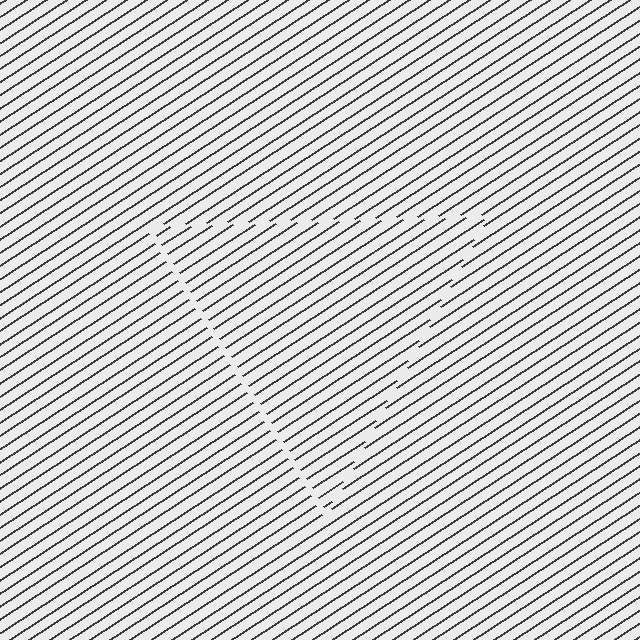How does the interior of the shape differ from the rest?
The interior of the shape contains the same grating, shifted by half a period — the contour is defined by the phase discontinuity where line-ends from the inner and outer gratings abut.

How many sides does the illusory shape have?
3 sides — the line-ends trace a triangle.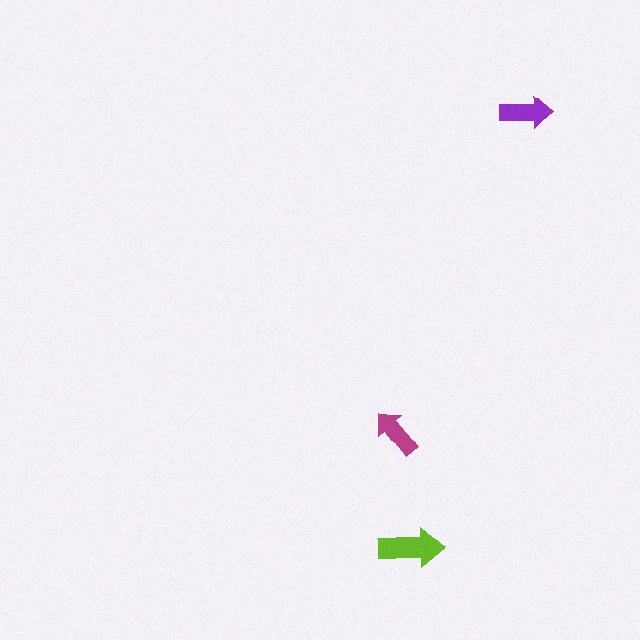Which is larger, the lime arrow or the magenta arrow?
The lime one.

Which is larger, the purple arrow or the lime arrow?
The lime one.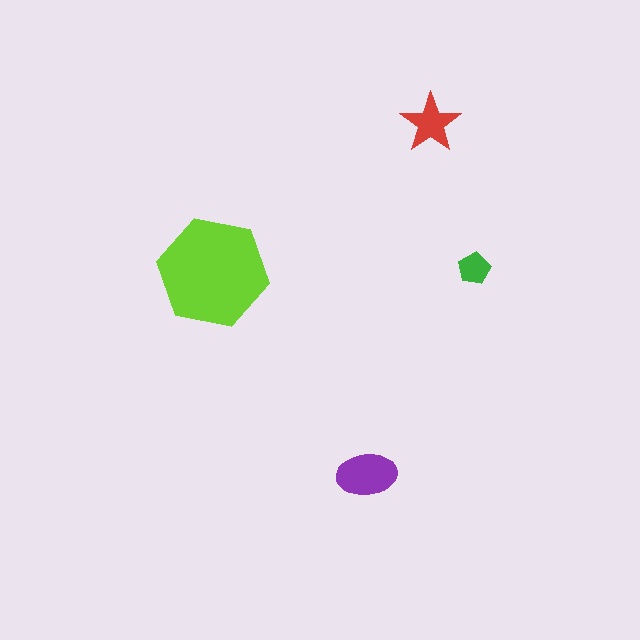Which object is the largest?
The lime hexagon.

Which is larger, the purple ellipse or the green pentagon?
The purple ellipse.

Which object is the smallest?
The green pentagon.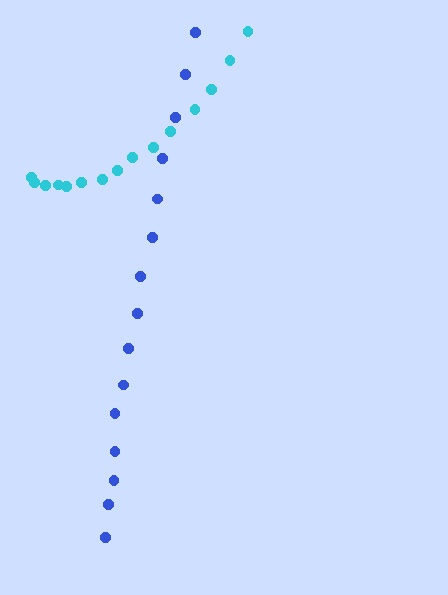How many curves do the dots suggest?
There are 2 distinct paths.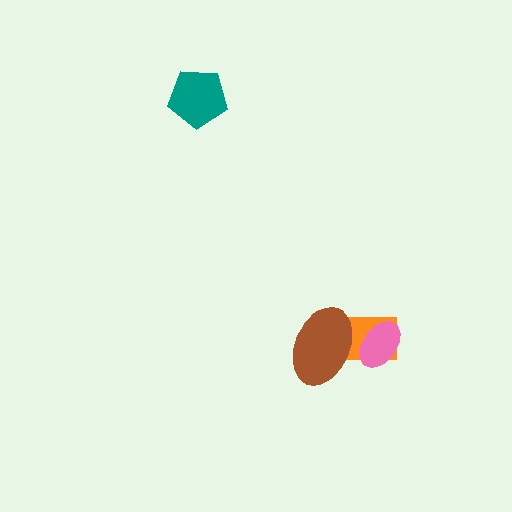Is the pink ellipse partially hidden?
Yes, it is partially covered by another shape.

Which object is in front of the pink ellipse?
The brown ellipse is in front of the pink ellipse.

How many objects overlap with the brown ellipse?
2 objects overlap with the brown ellipse.